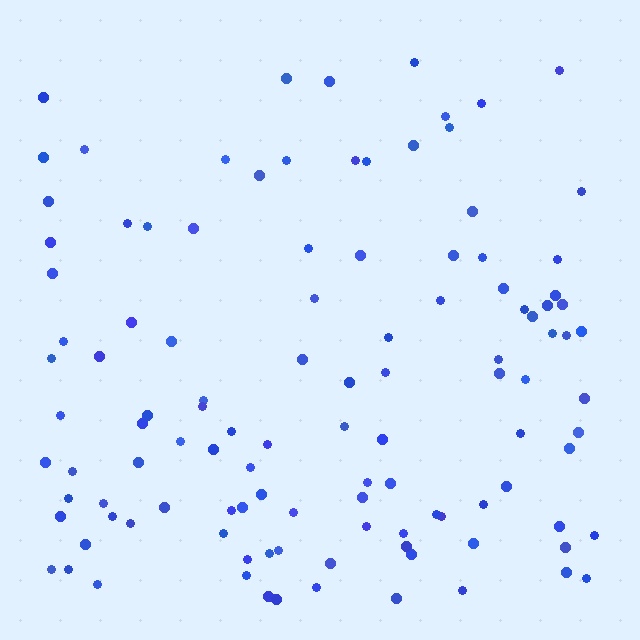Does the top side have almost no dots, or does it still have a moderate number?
Still a moderate number, just noticeably fewer than the bottom.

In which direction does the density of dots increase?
From top to bottom, with the bottom side densest.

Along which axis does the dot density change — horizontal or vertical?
Vertical.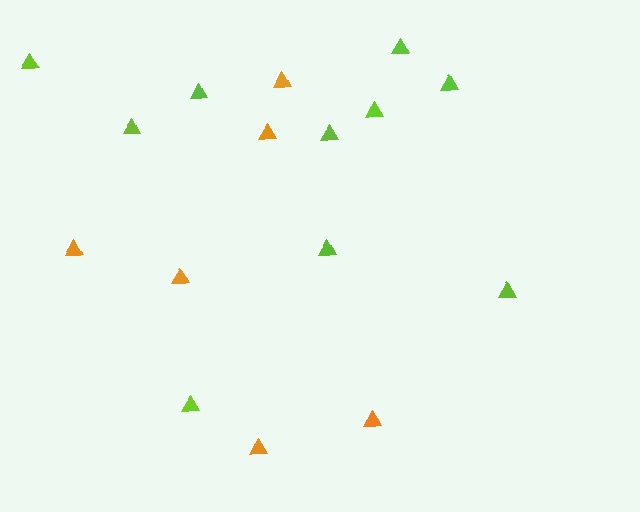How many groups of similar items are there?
There are 2 groups: one group of lime triangles (10) and one group of orange triangles (6).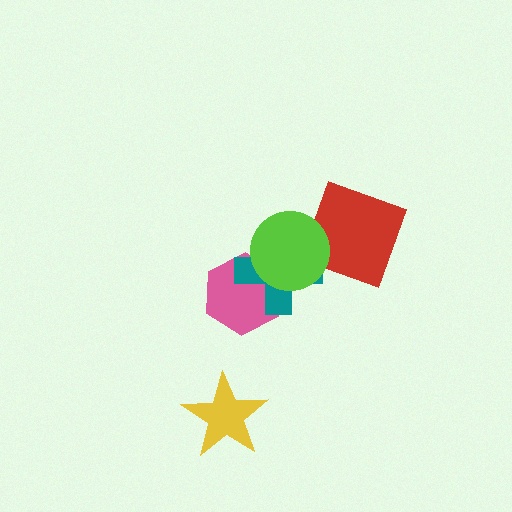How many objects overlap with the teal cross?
2 objects overlap with the teal cross.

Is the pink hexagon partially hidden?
Yes, it is partially covered by another shape.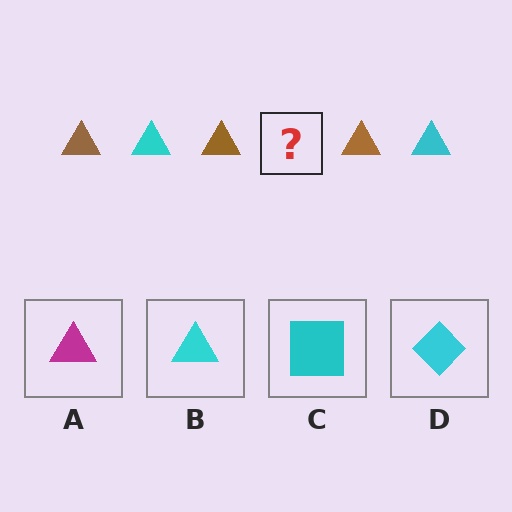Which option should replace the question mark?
Option B.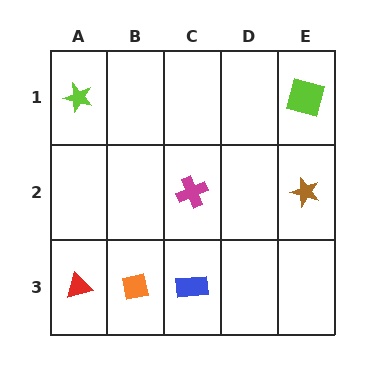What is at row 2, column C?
A magenta cross.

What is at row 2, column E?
A brown star.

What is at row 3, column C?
A blue rectangle.